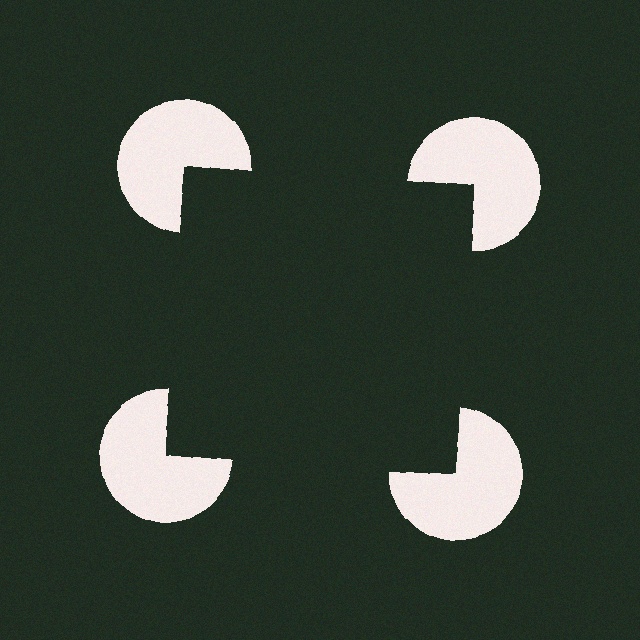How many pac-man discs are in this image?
There are 4 — one at each vertex of the illusory square.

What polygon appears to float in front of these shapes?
An illusory square — its edges are inferred from the aligned wedge cuts in the pac-man discs, not physically drawn.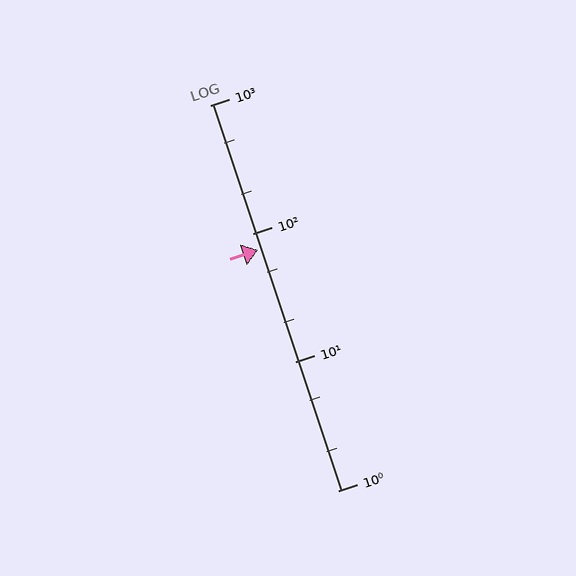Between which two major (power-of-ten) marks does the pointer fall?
The pointer is between 10 and 100.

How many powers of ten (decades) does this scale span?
The scale spans 3 decades, from 1 to 1000.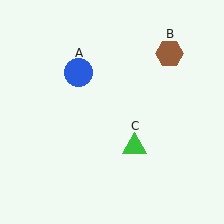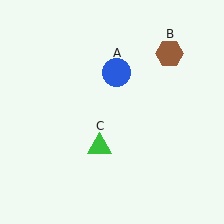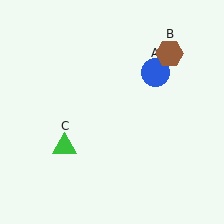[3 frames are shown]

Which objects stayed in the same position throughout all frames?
Brown hexagon (object B) remained stationary.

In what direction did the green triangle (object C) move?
The green triangle (object C) moved left.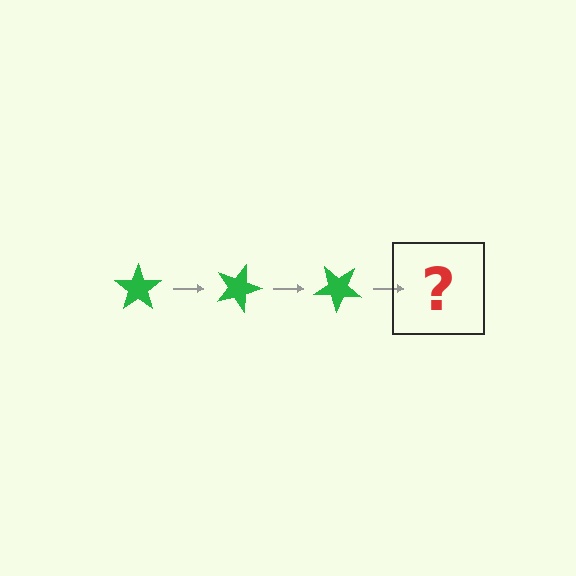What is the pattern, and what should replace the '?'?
The pattern is that the star rotates 20 degrees each step. The '?' should be a green star rotated 60 degrees.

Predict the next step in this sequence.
The next step is a green star rotated 60 degrees.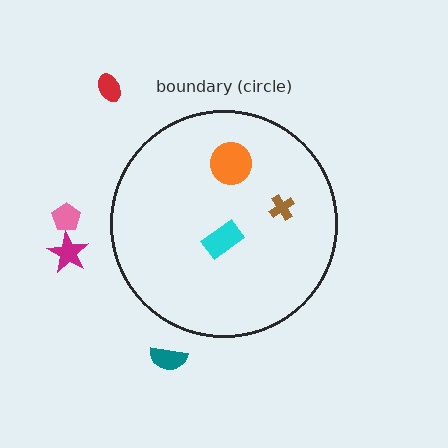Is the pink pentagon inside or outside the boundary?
Outside.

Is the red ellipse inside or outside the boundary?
Outside.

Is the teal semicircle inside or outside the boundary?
Outside.